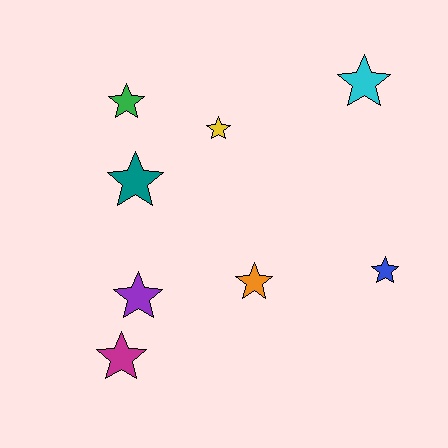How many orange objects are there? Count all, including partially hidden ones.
There is 1 orange object.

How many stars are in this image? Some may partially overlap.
There are 8 stars.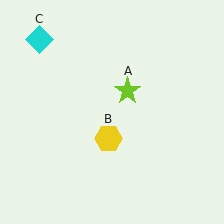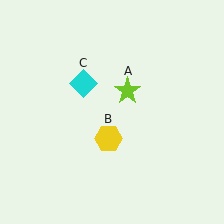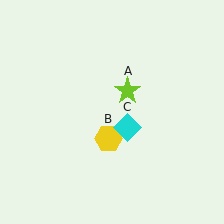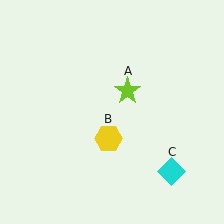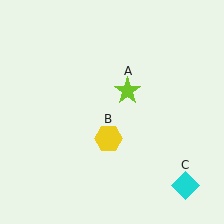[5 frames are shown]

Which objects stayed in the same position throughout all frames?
Lime star (object A) and yellow hexagon (object B) remained stationary.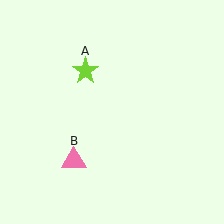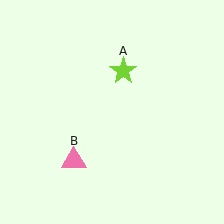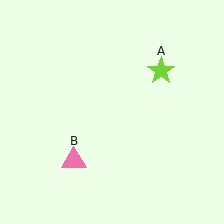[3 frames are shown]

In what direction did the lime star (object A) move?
The lime star (object A) moved right.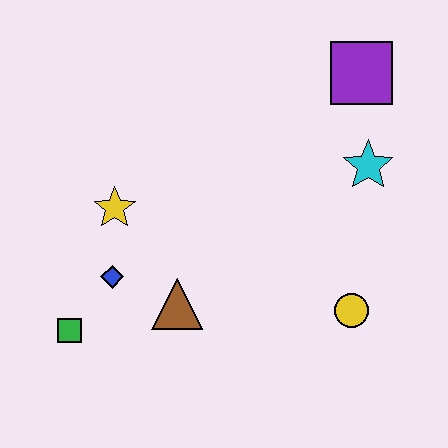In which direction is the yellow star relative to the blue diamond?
The yellow star is above the blue diamond.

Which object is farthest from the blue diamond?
The purple square is farthest from the blue diamond.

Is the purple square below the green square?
No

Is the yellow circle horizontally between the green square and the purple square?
Yes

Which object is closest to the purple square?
The cyan star is closest to the purple square.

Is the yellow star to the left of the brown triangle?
Yes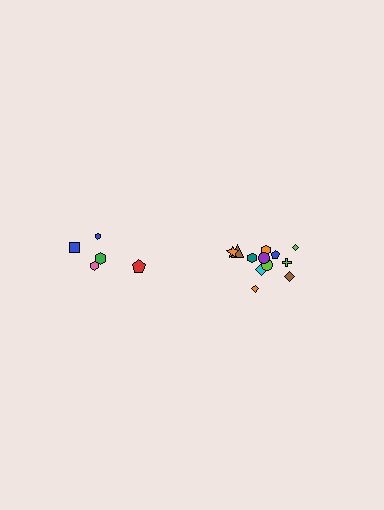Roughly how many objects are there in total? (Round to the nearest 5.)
Roughly 15 objects in total.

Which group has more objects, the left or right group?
The right group.